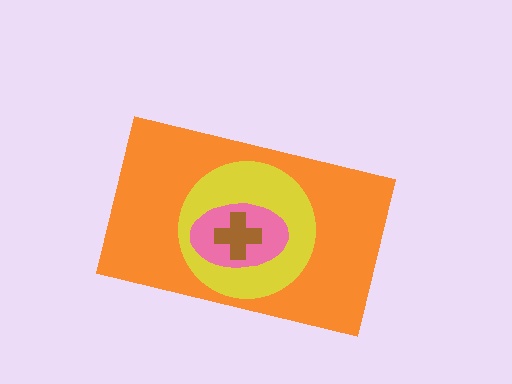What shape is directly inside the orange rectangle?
The yellow circle.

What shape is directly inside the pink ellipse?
The brown cross.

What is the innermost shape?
The brown cross.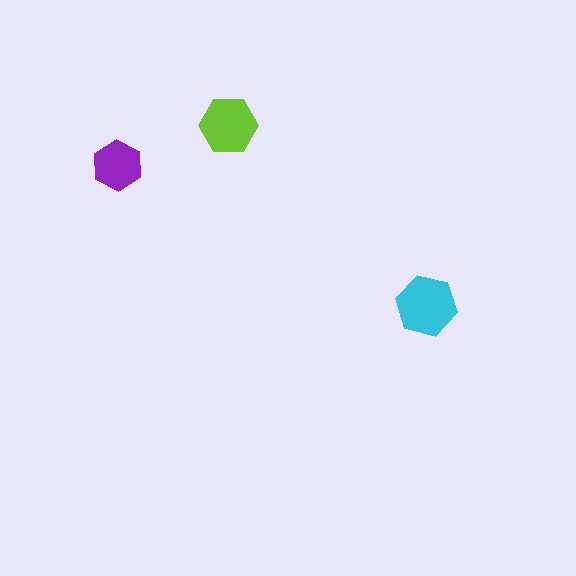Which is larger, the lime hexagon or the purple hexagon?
The lime one.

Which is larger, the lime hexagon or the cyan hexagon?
The cyan one.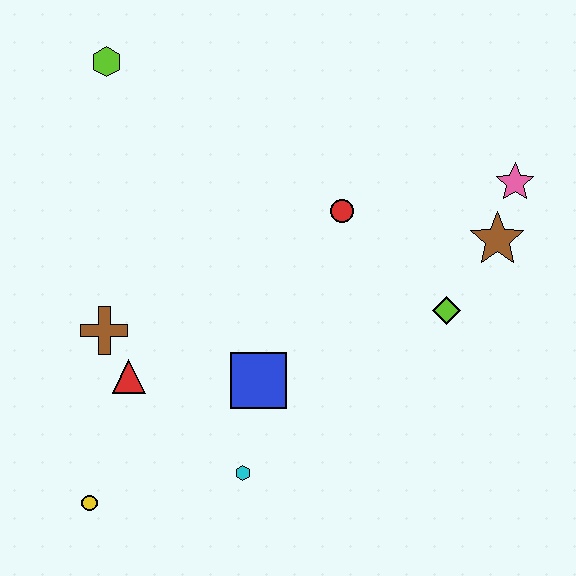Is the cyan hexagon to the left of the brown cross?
No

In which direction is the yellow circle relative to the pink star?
The yellow circle is to the left of the pink star.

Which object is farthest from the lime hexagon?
The yellow circle is farthest from the lime hexagon.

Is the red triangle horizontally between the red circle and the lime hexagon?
Yes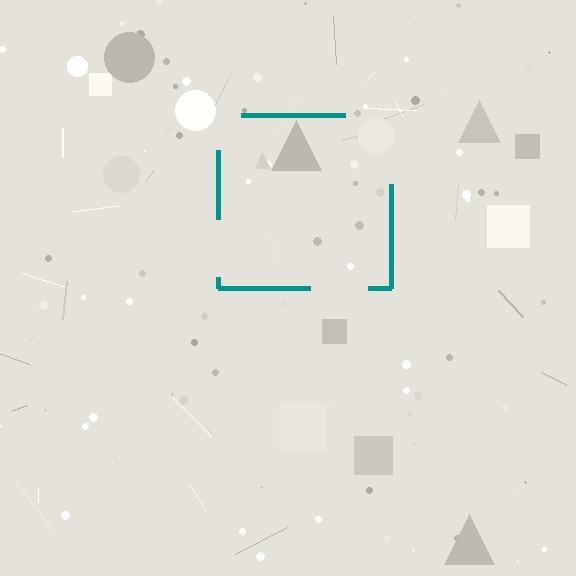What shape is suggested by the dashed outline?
The dashed outline suggests a square.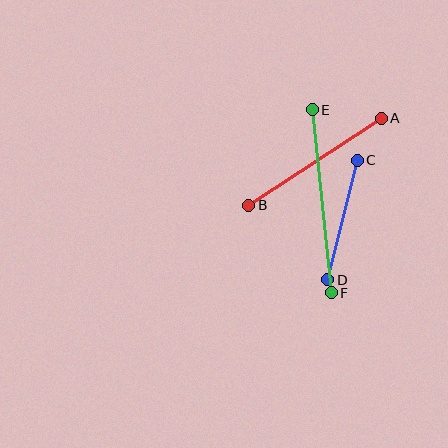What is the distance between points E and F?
The distance is approximately 184 pixels.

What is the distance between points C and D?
The distance is approximately 123 pixels.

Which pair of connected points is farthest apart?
Points E and F are farthest apart.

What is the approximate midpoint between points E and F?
The midpoint is at approximately (322, 201) pixels.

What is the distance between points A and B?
The distance is approximately 158 pixels.